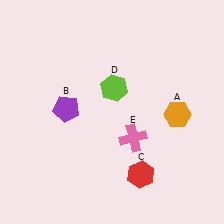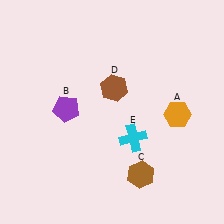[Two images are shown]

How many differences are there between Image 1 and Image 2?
There are 3 differences between the two images.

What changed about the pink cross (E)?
In Image 1, E is pink. In Image 2, it changed to cyan.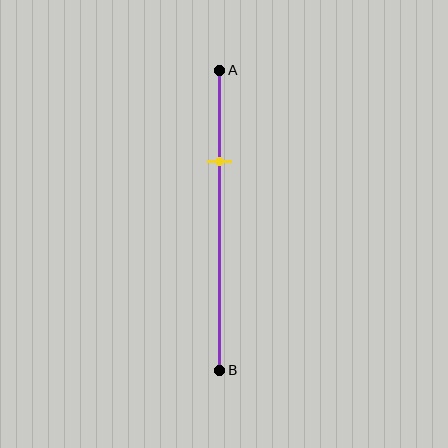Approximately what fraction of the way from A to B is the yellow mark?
The yellow mark is approximately 30% of the way from A to B.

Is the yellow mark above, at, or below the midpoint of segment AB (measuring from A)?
The yellow mark is above the midpoint of segment AB.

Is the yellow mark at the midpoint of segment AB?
No, the mark is at about 30% from A, not at the 50% midpoint.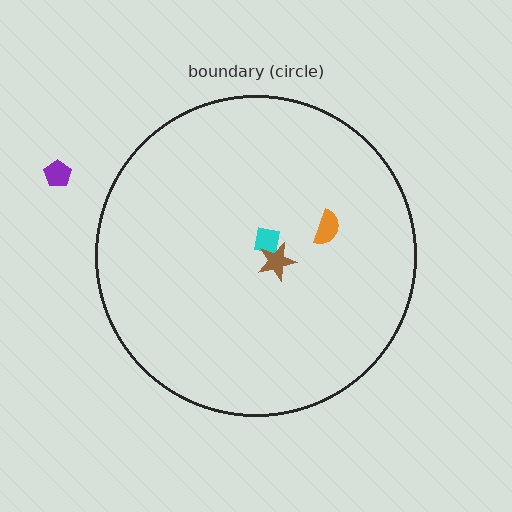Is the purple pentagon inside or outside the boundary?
Outside.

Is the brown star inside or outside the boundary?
Inside.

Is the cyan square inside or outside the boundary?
Inside.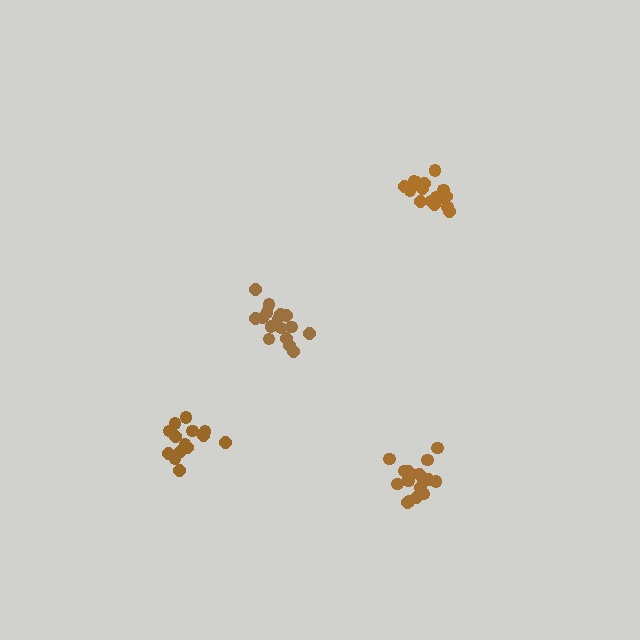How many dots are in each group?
Group 1: 14 dots, Group 2: 17 dots, Group 3: 18 dots, Group 4: 17 dots (66 total).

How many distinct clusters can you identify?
There are 4 distinct clusters.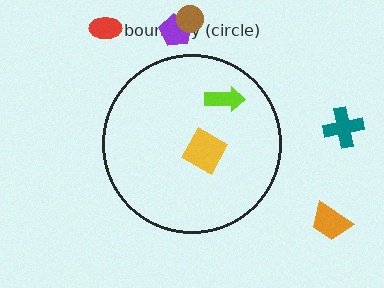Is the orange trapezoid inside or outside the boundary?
Outside.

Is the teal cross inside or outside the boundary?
Outside.